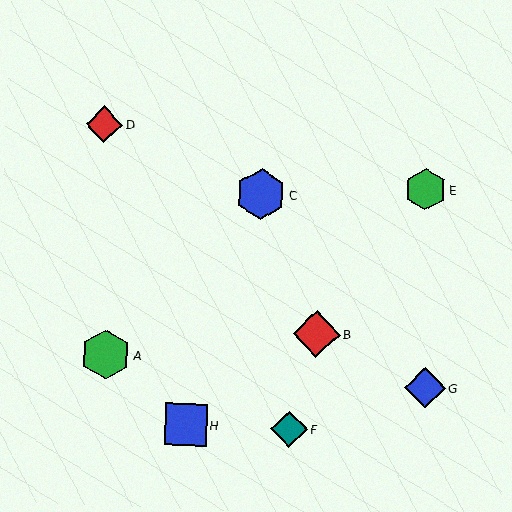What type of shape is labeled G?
Shape G is a blue diamond.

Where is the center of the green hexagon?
The center of the green hexagon is at (106, 355).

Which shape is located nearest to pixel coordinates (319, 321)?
The red diamond (labeled B) at (316, 334) is nearest to that location.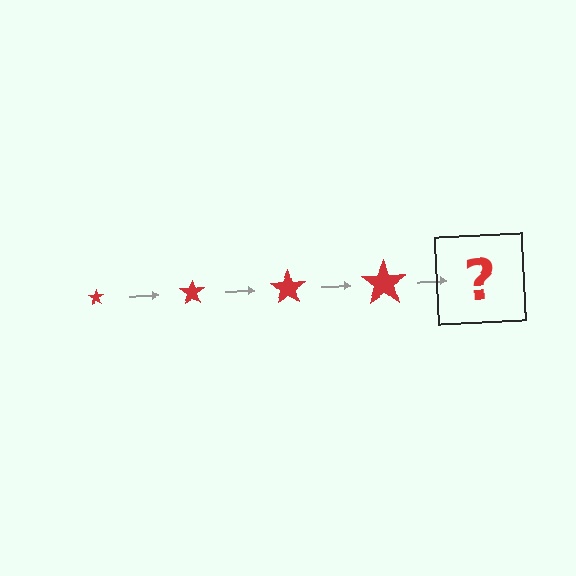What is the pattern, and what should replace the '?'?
The pattern is that the star gets progressively larger each step. The '?' should be a red star, larger than the previous one.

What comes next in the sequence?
The next element should be a red star, larger than the previous one.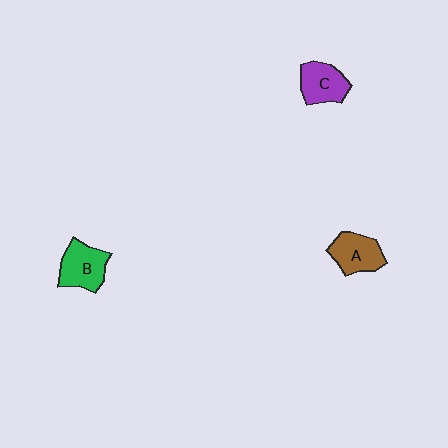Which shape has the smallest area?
Shape C (purple).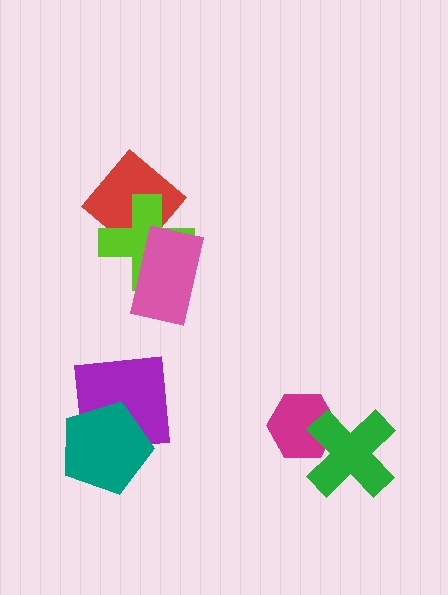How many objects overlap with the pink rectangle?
1 object overlaps with the pink rectangle.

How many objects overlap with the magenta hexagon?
1 object overlaps with the magenta hexagon.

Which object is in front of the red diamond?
The lime cross is in front of the red diamond.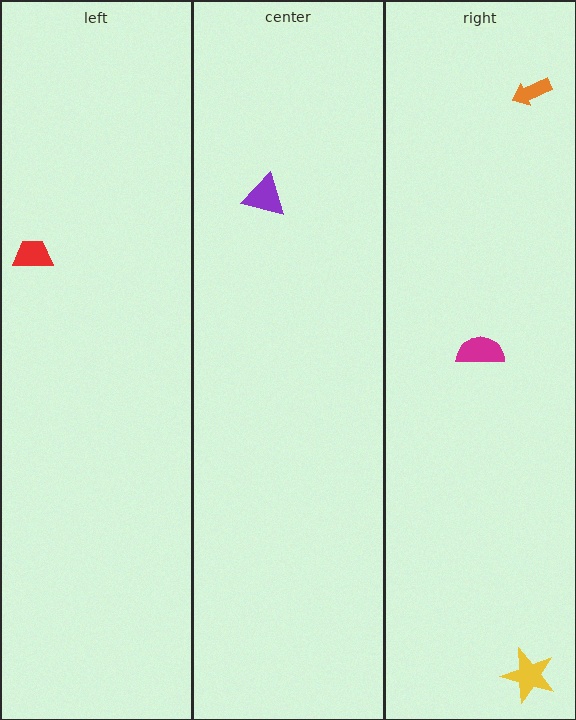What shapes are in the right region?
The orange arrow, the magenta semicircle, the yellow star.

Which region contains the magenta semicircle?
The right region.